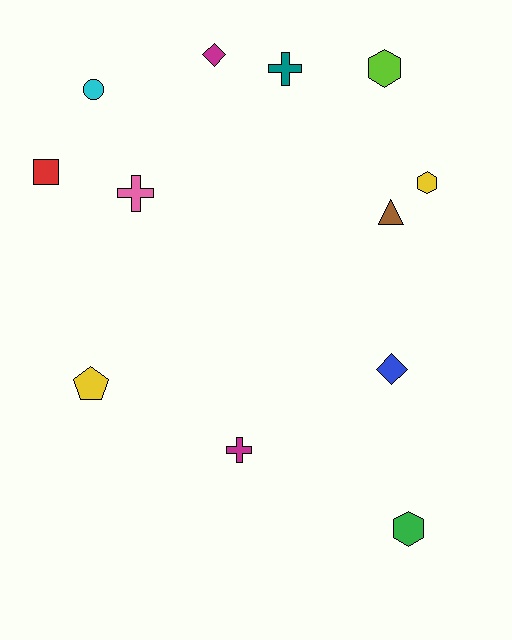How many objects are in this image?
There are 12 objects.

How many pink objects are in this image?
There is 1 pink object.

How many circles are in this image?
There is 1 circle.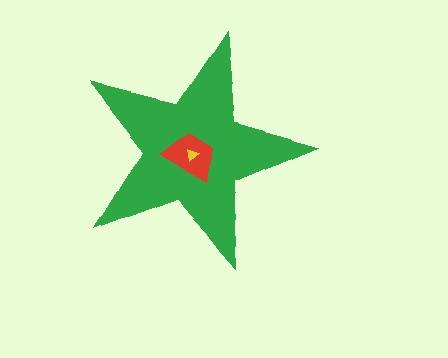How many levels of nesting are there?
3.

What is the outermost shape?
The green star.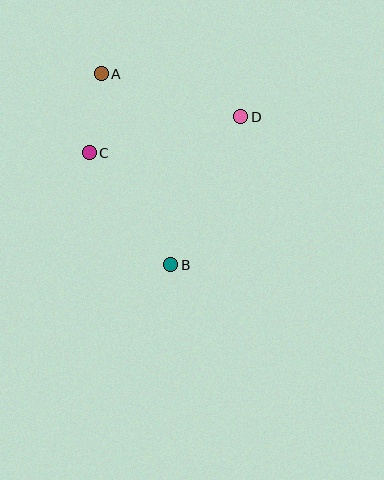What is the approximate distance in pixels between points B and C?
The distance between B and C is approximately 138 pixels.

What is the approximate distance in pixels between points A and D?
The distance between A and D is approximately 146 pixels.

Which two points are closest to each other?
Points A and C are closest to each other.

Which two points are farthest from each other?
Points A and B are farthest from each other.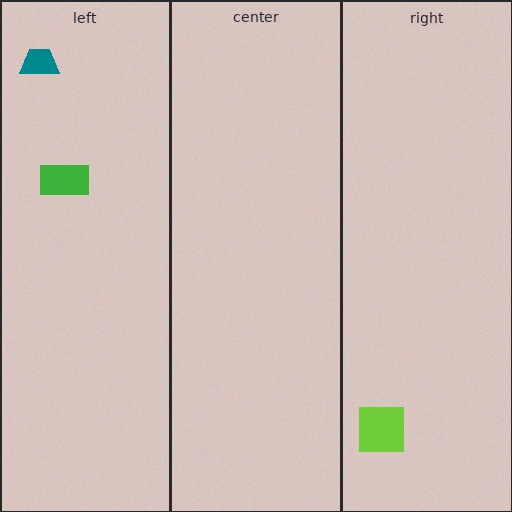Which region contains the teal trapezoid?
The left region.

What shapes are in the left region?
The green rectangle, the teal trapezoid.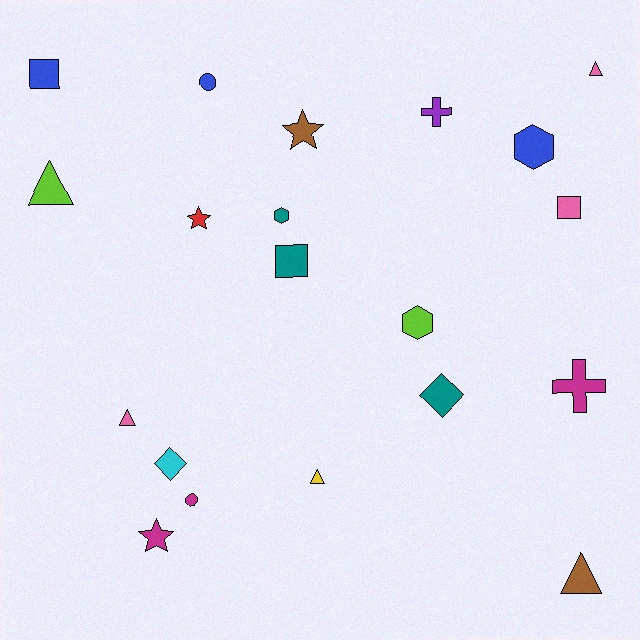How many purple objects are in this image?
There is 1 purple object.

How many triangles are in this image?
There are 5 triangles.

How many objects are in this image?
There are 20 objects.